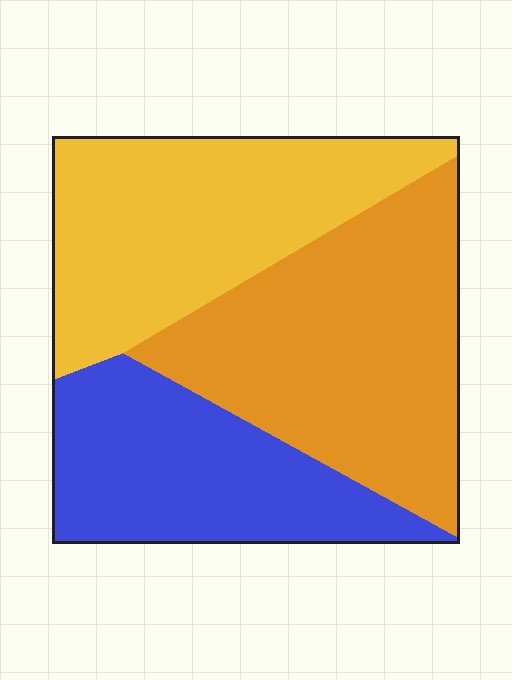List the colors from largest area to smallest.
From largest to smallest: orange, yellow, blue.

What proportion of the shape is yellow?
Yellow takes up about one third (1/3) of the shape.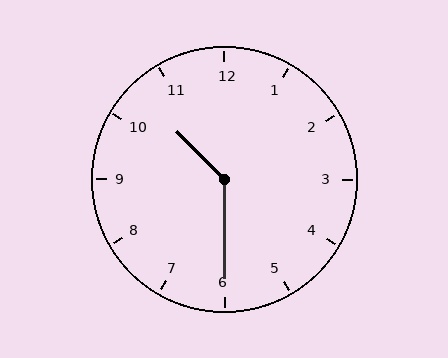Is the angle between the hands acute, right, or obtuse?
It is obtuse.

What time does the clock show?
10:30.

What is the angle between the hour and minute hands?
Approximately 135 degrees.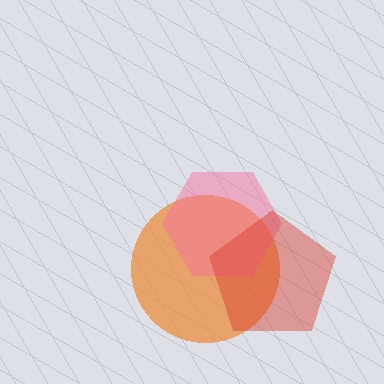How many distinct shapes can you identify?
There are 3 distinct shapes: an orange circle, a pink hexagon, a red pentagon.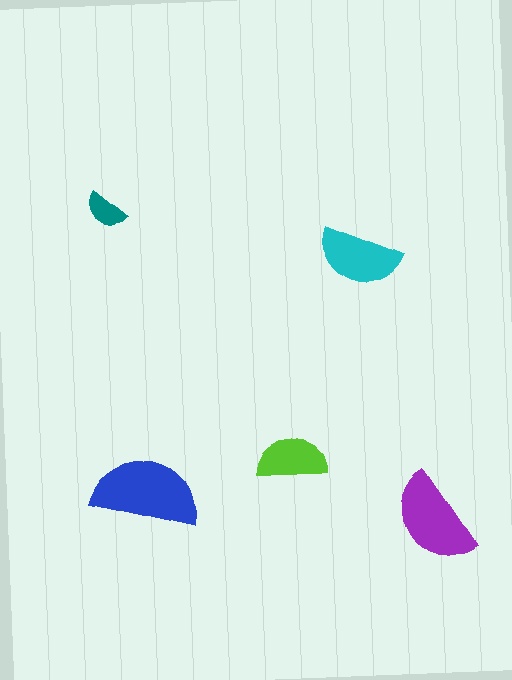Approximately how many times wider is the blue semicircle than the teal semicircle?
About 2.5 times wider.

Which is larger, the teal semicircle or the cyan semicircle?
The cyan one.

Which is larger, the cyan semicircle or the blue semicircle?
The blue one.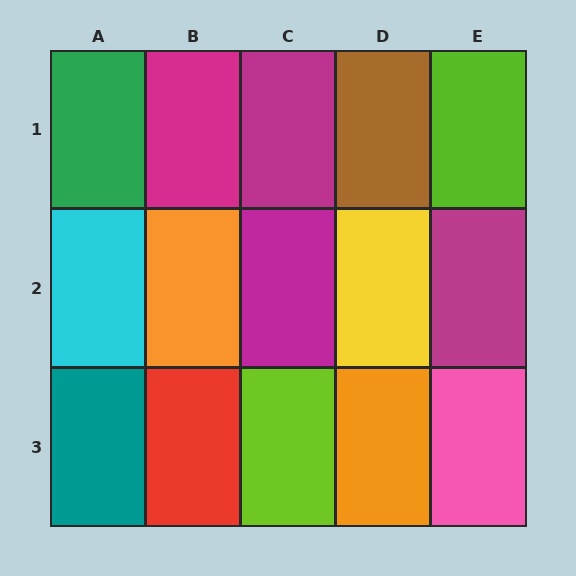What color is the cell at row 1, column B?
Magenta.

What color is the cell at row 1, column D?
Brown.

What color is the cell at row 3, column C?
Lime.